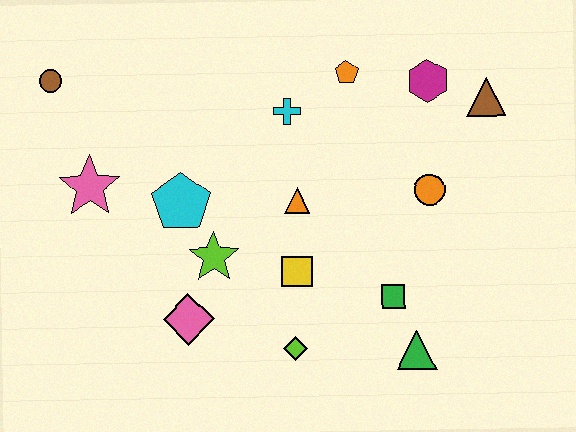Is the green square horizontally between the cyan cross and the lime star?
No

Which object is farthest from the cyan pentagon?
The brown triangle is farthest from the cyan pentagon.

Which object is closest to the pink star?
The cyan pentagon is closest to the pink star.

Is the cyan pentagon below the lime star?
No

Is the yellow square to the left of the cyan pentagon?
No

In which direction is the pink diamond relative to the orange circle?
The pink diamond is to the left of the orange circle.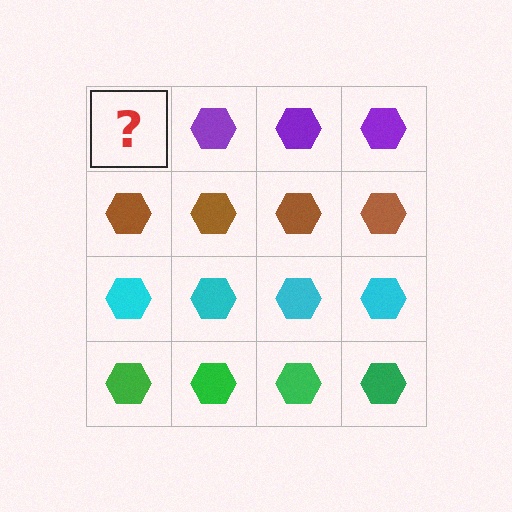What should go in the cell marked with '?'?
The missing cell should contain a purple hexagon.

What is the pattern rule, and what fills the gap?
The rule is that each row has a consistent color. The gap should be filled with a purple hexagon.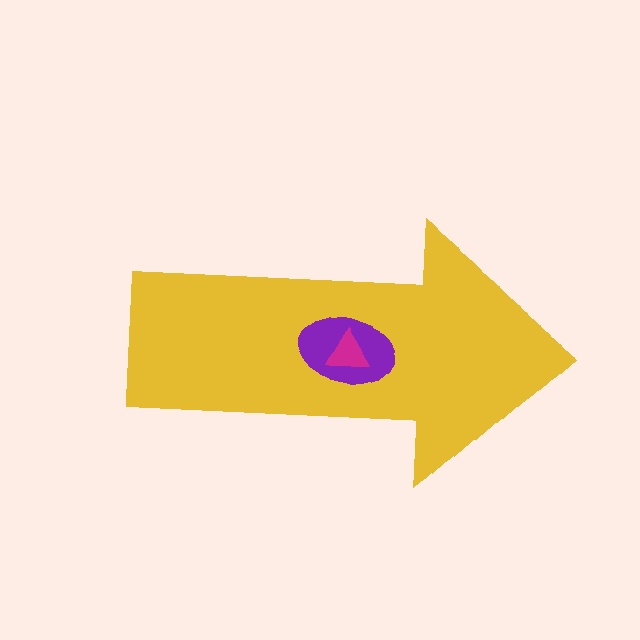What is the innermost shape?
The magenta triangle.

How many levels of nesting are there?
3.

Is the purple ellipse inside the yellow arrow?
Yes.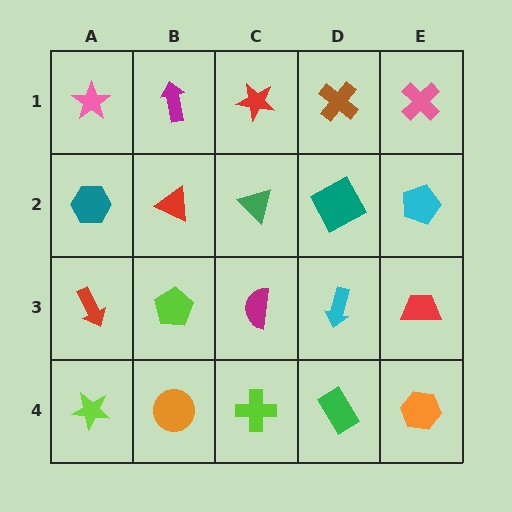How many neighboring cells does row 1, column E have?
2.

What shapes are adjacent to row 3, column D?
A teal square (row 2, column D), a green rectangle (row 4, column D), a magenta semicircle (row 3, column C), a red trapezoid (row 3, column E).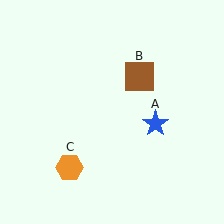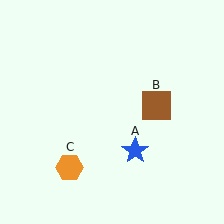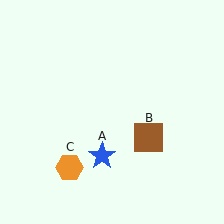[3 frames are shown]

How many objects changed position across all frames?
2 objects changed position: blue star (object A), brown square (object B).